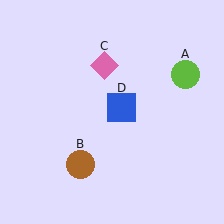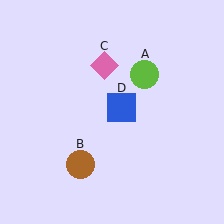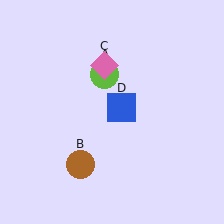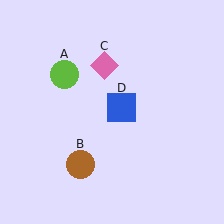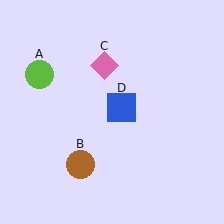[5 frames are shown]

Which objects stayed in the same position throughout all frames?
Brown circle (object B) and pink diamond (object C) and blue square (object D) remained stationary.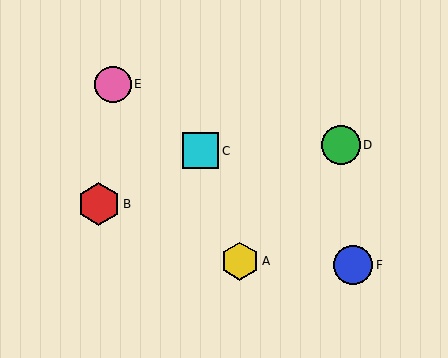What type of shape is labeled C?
Shape C is a cyan square.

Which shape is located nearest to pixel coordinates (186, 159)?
The cyan square (labeled C) at (201, 151) is nearest to that location.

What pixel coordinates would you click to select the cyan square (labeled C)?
Click at (201, 151) to select the cyan square C.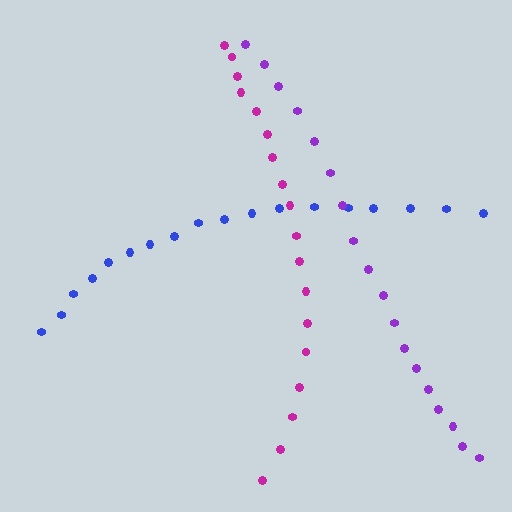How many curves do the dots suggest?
There are 3 distinct paths.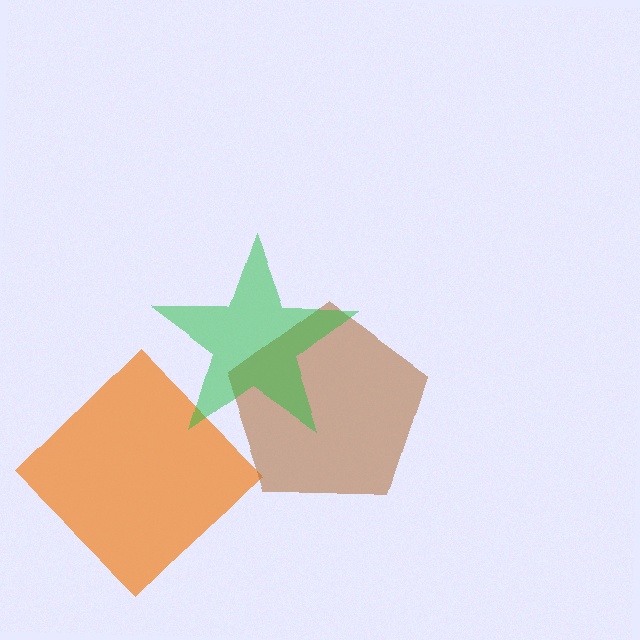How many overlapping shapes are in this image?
There are 3 overlapping shapes in the image.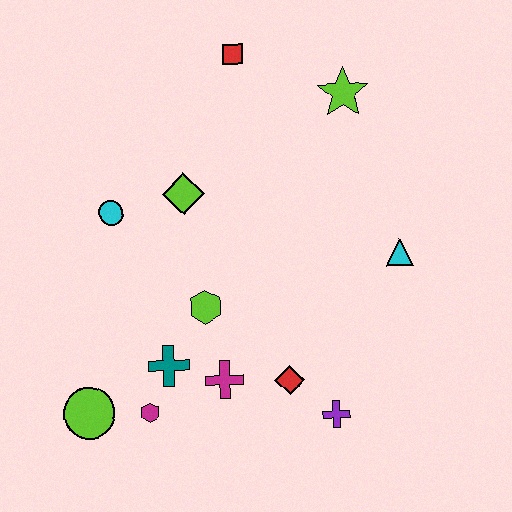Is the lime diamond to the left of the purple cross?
Yes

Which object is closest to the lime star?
The red square is closest to the lime star.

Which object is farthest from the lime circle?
The lime star is farthest from the lime circle.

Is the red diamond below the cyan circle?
Yes